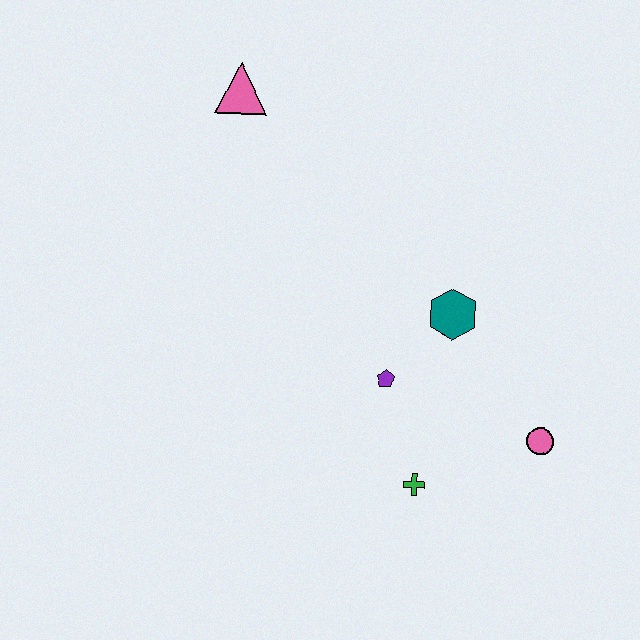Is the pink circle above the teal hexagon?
No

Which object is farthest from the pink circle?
The pink triangle is farthest from the pink circle.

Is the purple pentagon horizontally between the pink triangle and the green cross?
Yes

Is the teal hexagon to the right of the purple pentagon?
Yes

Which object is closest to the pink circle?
The green cross is closest to the pink circle.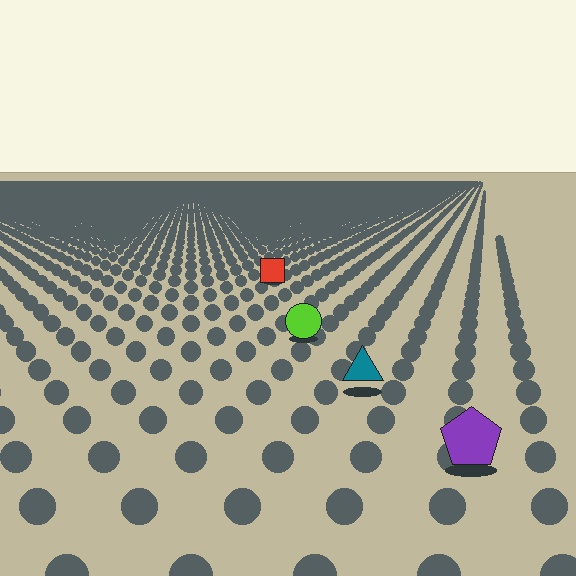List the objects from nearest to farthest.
From nearest to farthest: the purple pentagon, the teal triangle, the lime circle, the red square.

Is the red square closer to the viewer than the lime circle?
No. The lime circle is closer — you can tell from the texture gradient: the ground texture is coarser near it.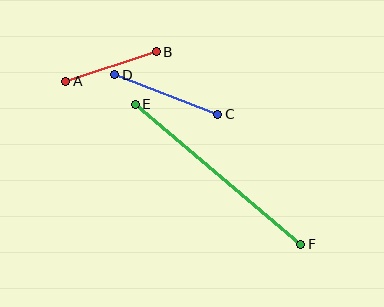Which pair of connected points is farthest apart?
Points E and F are farthest apart.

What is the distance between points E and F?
The distance is approximately 216 pixels.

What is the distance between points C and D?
The distance is approximately 111 pixels.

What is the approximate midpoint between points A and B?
The midpoint is at approximately (111, 67) pixels.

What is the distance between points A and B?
The distance is approximately 95 pixels.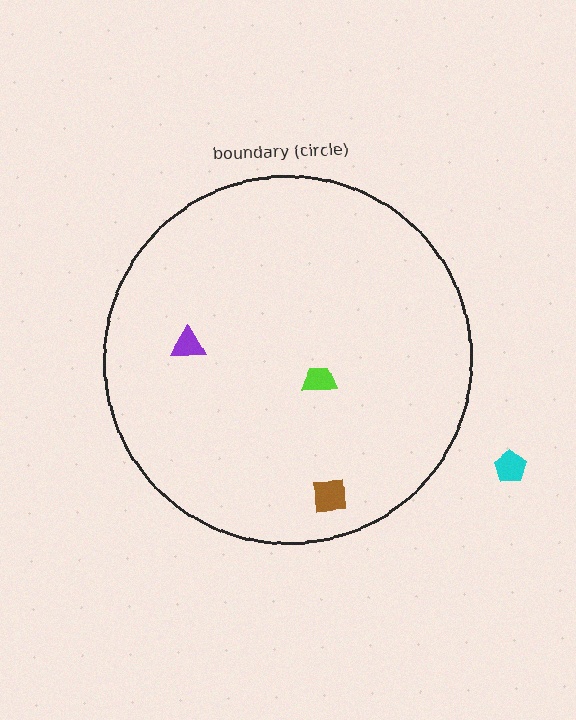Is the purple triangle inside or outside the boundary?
Inside.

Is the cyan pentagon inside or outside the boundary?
Outside.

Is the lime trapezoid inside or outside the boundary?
Inside.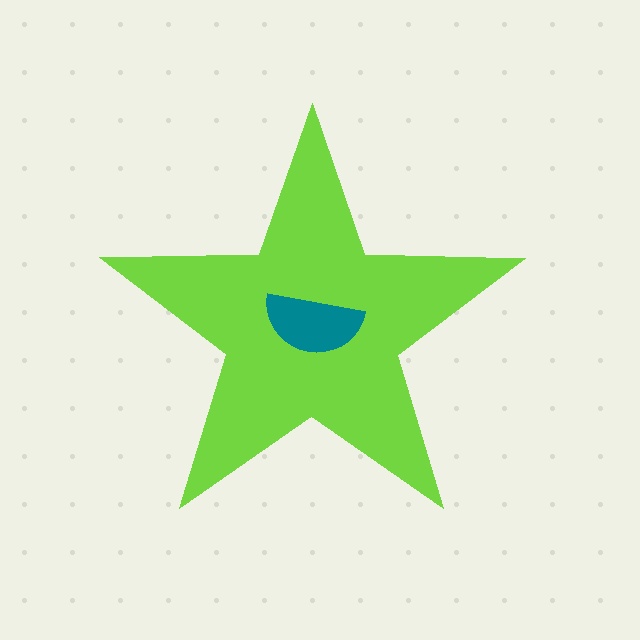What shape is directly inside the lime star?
The teal semicircle.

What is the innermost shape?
The teal semicircle.